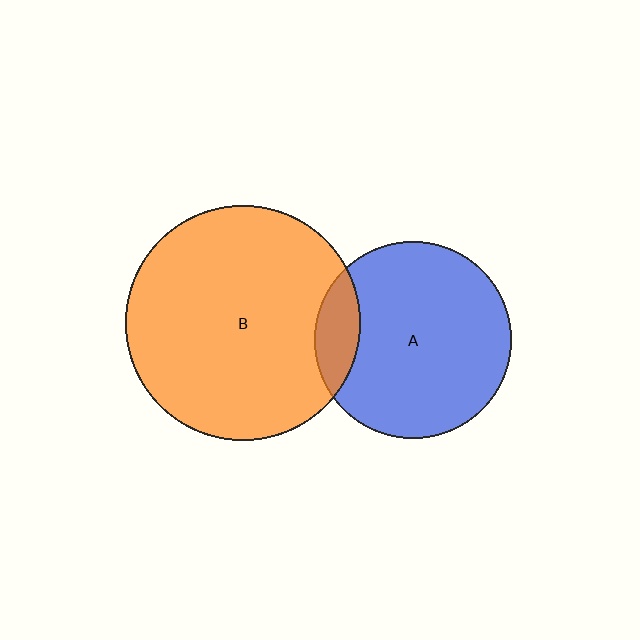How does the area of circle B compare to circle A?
Approximately 1.4 times.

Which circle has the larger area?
Circle B (orange).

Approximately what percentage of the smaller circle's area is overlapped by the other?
Approximately 15%.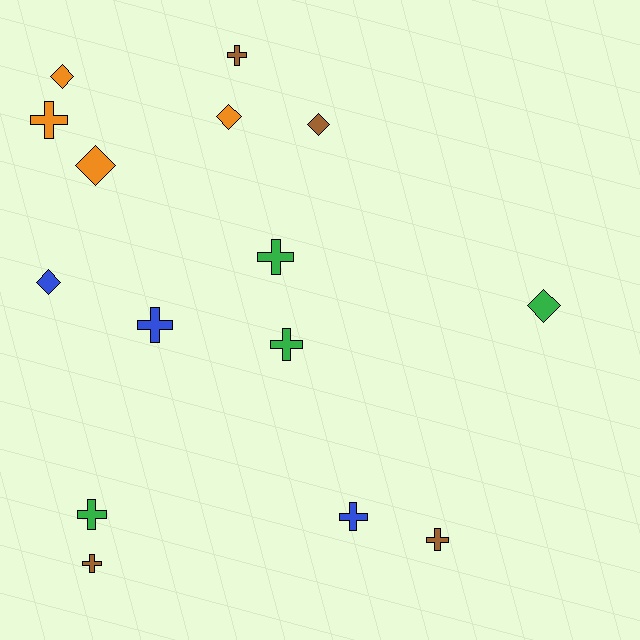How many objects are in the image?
There are 15 objects.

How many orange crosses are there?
There is 1 orange cross.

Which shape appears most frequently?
Cross, with 9 objects.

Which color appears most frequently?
Orange, with 4 objects.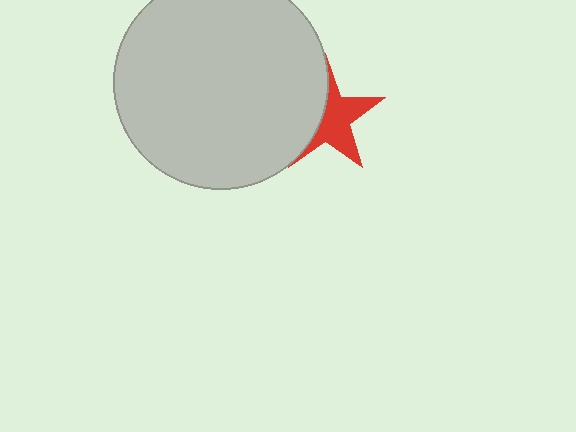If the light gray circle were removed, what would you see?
You would see the complete red star.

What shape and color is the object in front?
The object in front is a light gray circle.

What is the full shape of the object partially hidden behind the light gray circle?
The partially hidden object is a red star.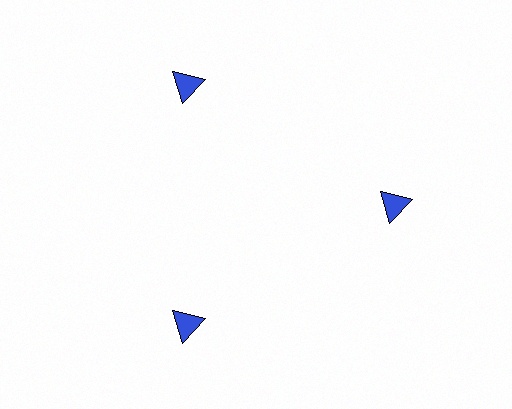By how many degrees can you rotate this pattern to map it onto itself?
The pattern maps onto itself every 120 degrees of rotation.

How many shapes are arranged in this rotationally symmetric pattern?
There are 3 shapes, arranged in 3 groups of 1.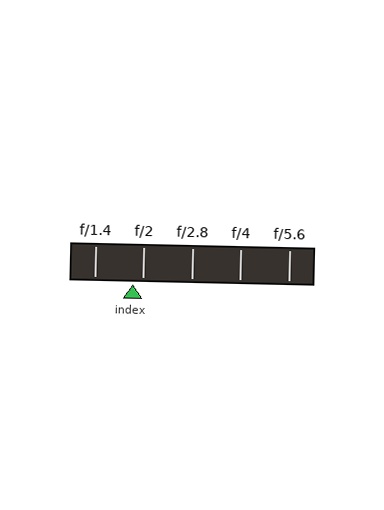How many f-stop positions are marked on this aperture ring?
There are 5 f-stop positions marked.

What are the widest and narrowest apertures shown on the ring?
The widest aperture shown is f/1.4 and the narrowest is f/5.6.